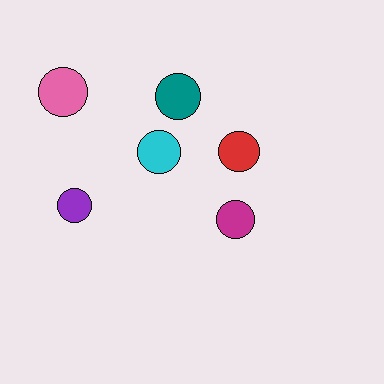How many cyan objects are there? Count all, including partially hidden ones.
There is 1 cyan object.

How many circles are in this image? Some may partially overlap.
There are 6 circles.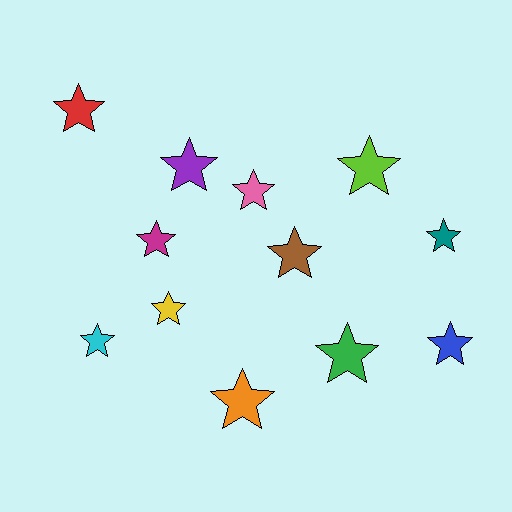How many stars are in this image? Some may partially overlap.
There are 12 stars.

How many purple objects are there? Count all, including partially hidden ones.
There is 1 purple object.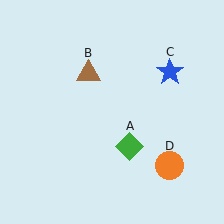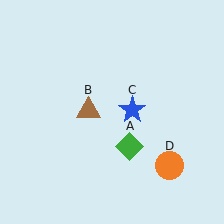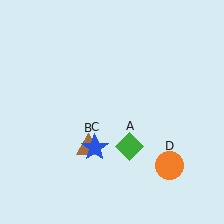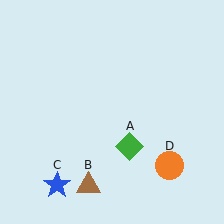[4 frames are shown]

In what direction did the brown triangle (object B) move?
The brown triangle (object B) moved down.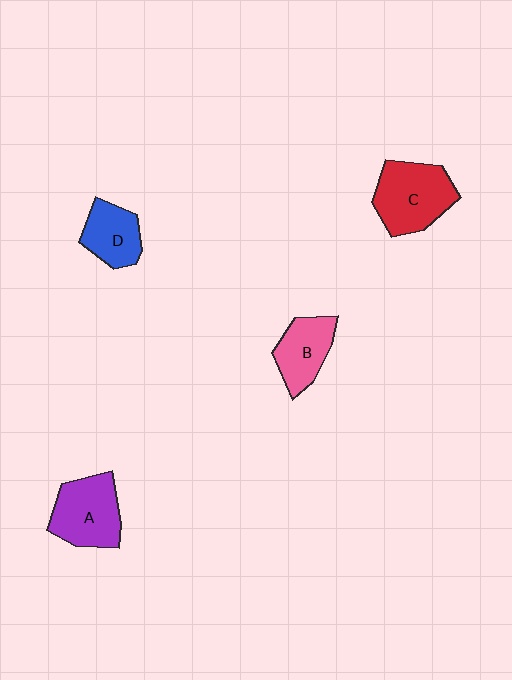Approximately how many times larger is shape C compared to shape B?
Approximately 1.4 times.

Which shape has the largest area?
Shape C (red).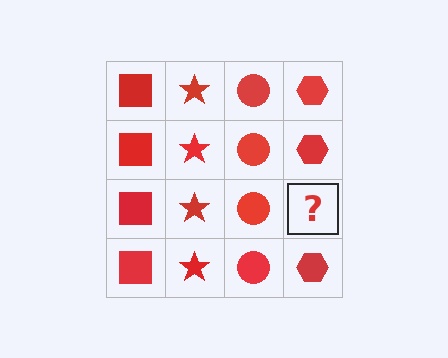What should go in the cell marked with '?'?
The missing cell should contain a red hexagon.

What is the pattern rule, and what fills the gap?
The rule is that each column has a consistent shape. The gap should be filled with a red hexagon.